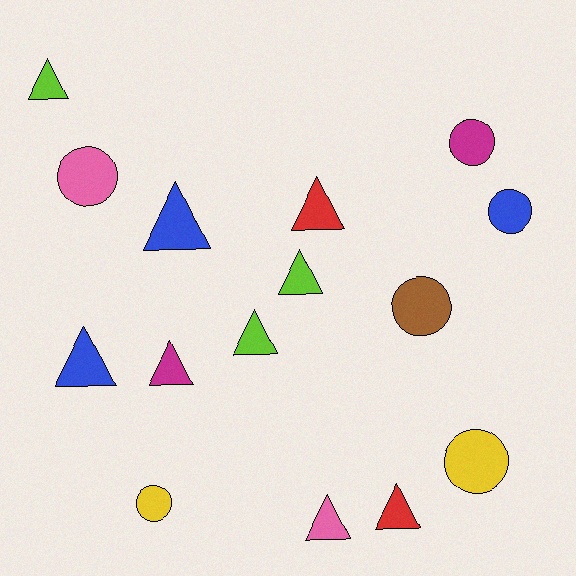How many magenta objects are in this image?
There are 2 magenta objects.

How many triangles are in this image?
There are 9 triangles.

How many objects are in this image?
There are 15 objects.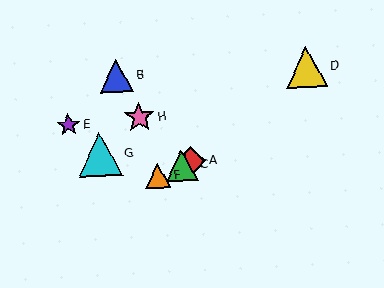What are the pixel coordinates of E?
Object E is at (69, 125).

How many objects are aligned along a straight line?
3 objects (A, C, F) are aligned along a straight line.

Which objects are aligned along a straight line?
Objects A, C, F are aligned along a straight line.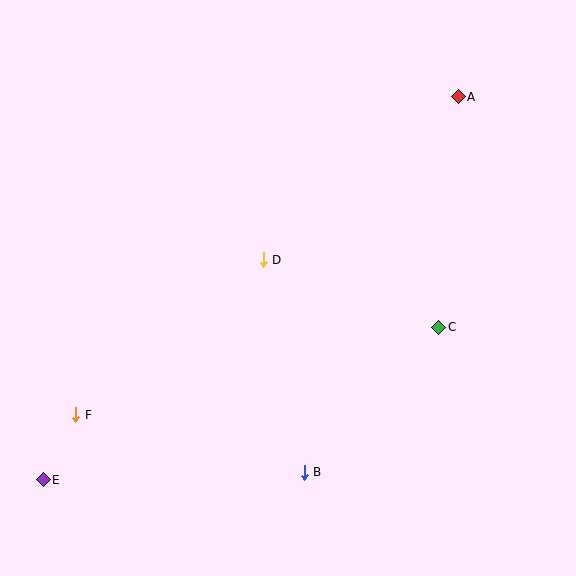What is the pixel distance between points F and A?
The distance between F and A is 497 pixels.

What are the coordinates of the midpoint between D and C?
The midpoint between D and C is at (351, 294).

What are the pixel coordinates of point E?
Point E is at (43, 480).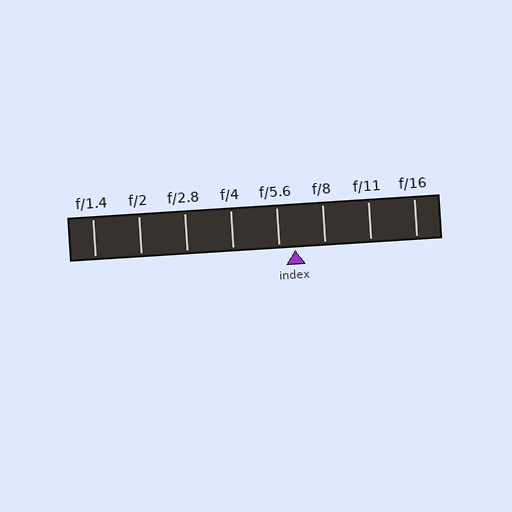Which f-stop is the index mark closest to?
The index mark is closest to f/5.6.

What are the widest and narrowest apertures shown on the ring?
The widest aperture shown is f/1.4 and the narrowest is f/16.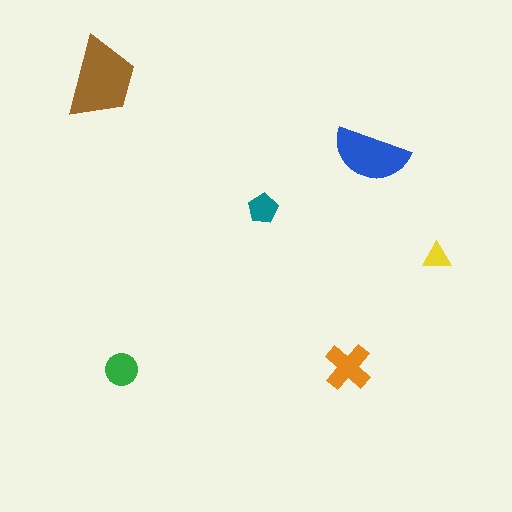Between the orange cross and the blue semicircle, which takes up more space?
The blue semicircle.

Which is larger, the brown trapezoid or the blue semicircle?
The brown trapezoid.